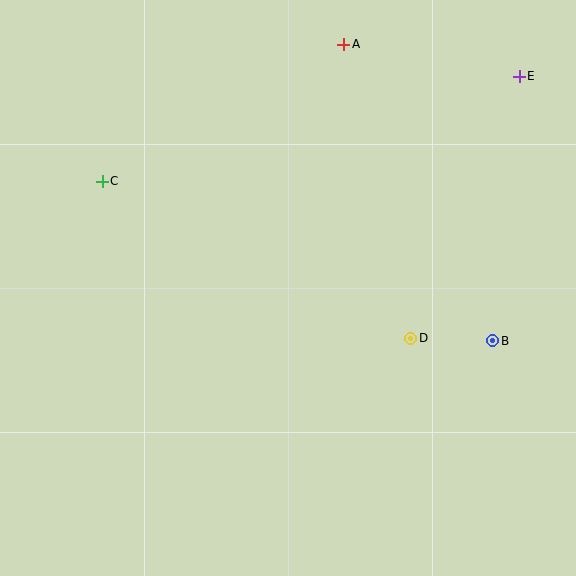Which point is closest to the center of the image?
Point D at (411, 338) is closest to the center.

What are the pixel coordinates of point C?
Point C is at (102, 182).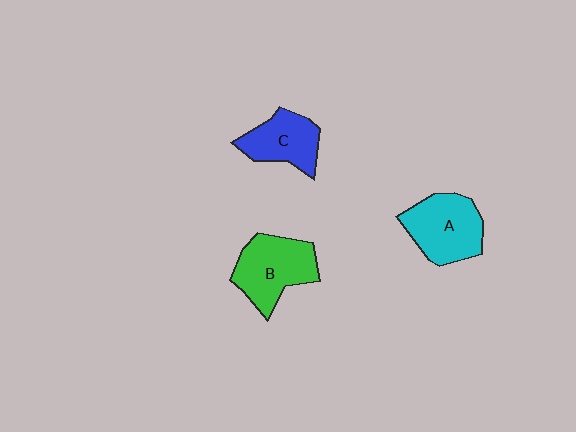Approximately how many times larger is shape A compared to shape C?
Approximately 1.3 times.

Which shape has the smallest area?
Shape C (blue).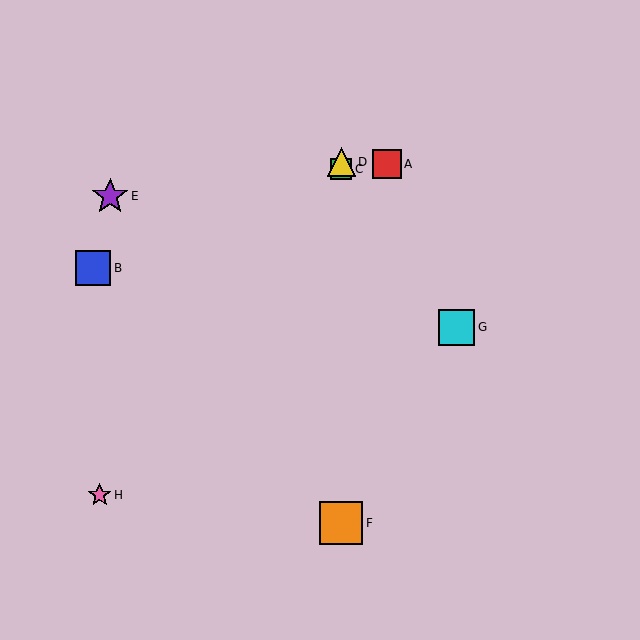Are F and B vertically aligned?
No, F is at x≈341 and B is at x≈93.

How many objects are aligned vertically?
3 objects (C, D, F) are aligned vertically.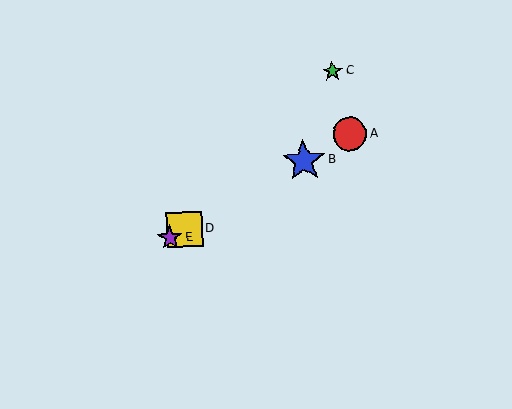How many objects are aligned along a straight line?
4 objects (A, B, D, E) are aligned along a straight line.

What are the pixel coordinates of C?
Object C is at (332, 71).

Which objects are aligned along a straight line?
Objects A, B, D, E are aligned along a straight line.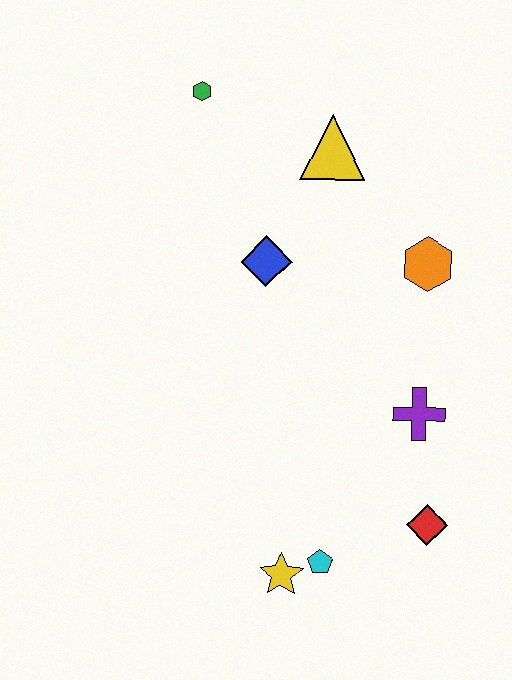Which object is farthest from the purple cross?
The green hexagon is farthest from the purple cross.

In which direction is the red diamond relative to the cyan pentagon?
The red diamond is to the right of the cyan pentagon.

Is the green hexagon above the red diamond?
Yes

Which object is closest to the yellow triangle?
The blue diamond is closest to the yellow triangle.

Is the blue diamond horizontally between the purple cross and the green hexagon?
Yes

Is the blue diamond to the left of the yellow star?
Yes